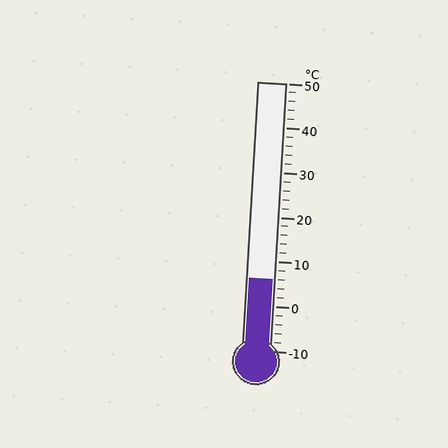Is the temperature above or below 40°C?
The temperature is below 40°C.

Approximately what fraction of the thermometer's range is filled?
The thermometer is filled to approximately 25% of its range.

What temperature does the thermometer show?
The thermometer shows approximately 6°C.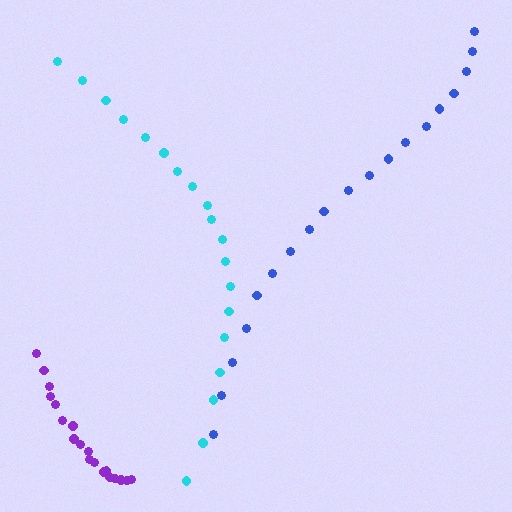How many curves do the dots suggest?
There are 3 distinct paths.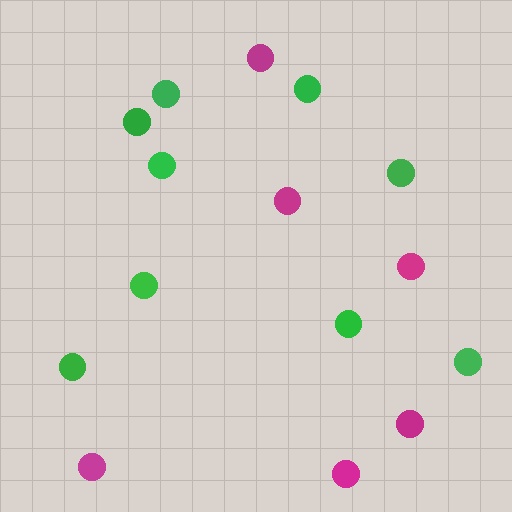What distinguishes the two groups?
There are 2 groups: one group of green circles (9) and one group of magenta circles (6).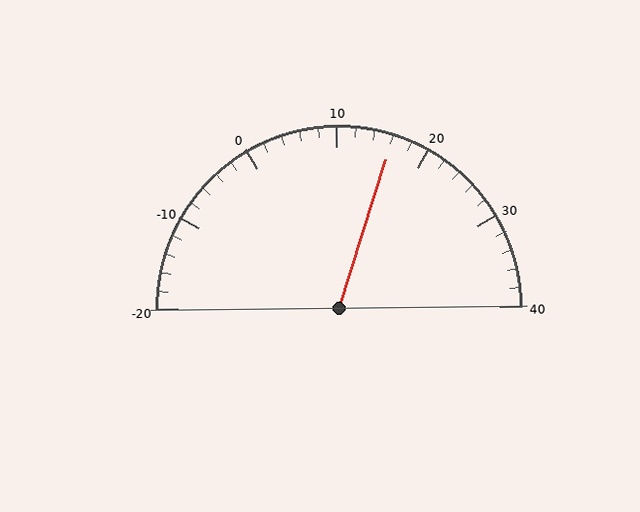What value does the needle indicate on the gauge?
The needle indicates approximately 16.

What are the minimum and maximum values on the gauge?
The gauge ranges from -20 to 40.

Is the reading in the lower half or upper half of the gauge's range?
The reading is in the upper half of the range (-20 to 40).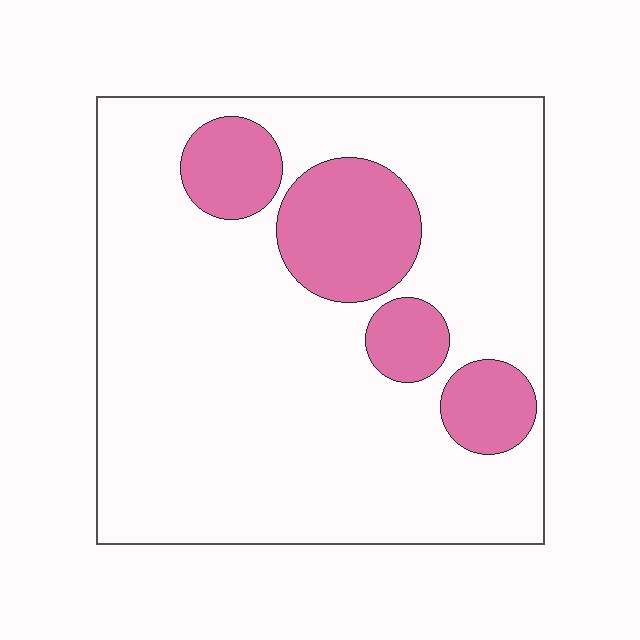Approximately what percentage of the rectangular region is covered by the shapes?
Approximately 20%.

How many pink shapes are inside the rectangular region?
4.